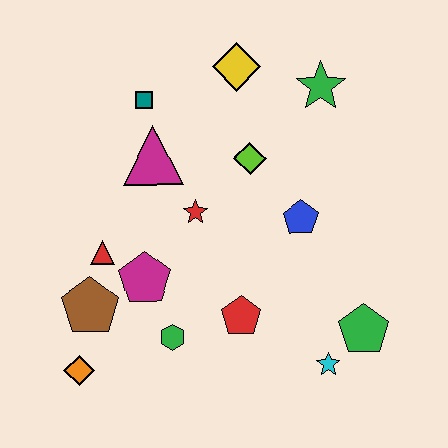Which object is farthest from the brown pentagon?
The green star is farthest from the brown pentagon.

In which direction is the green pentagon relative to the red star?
The green pentagon is to the right of the red star.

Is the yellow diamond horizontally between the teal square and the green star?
Yes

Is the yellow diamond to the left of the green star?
Yes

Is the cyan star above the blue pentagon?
No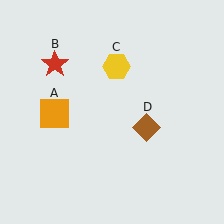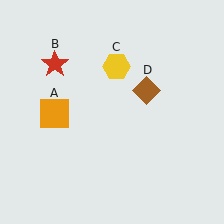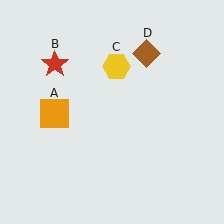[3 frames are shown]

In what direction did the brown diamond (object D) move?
The brown diamond (object D) moved up.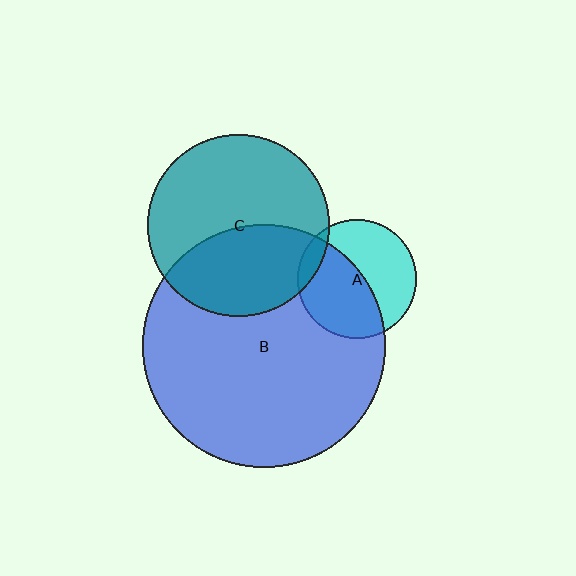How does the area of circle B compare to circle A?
Approximately 4.1 times.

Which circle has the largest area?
Circle B (blue).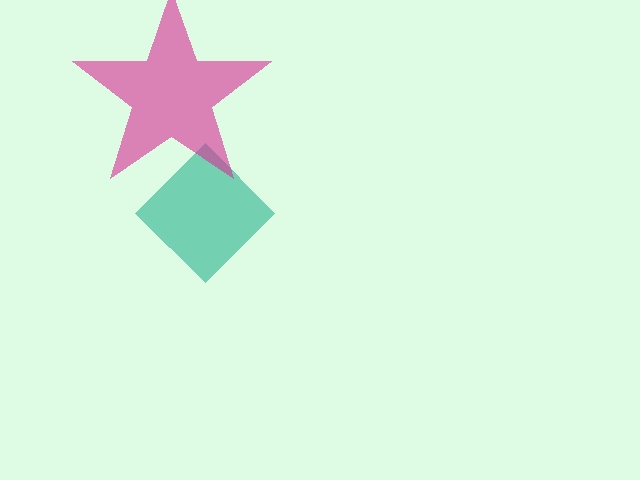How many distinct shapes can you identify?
There are 2 distinct shapes: a teal diamond, a magenta star.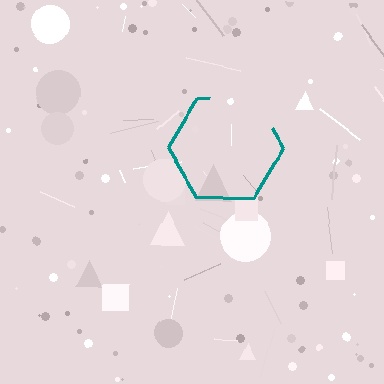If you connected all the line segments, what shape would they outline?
They would outline a hexagon.